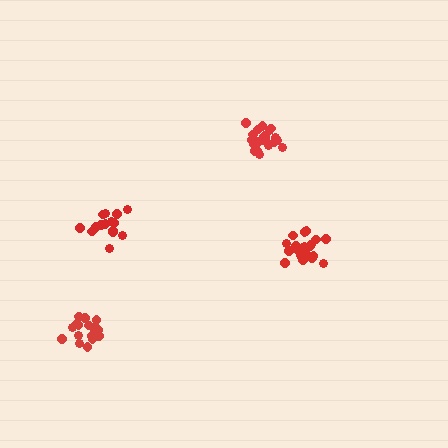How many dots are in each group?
Group 1: 20 dots, Group 2: 17 dots, Group 3: 15 dots, Group 4: 21 dots (73 total).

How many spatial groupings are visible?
There are 4 spatial groupings.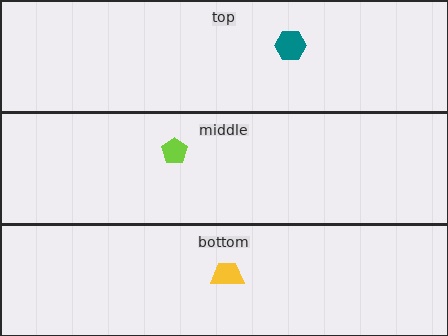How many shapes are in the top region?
1.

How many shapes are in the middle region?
1.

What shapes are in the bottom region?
The yellow trapezoid.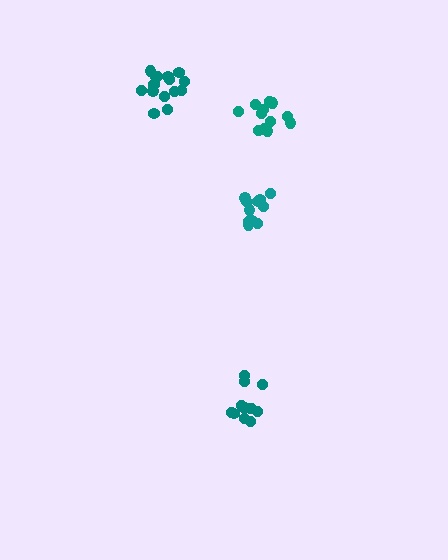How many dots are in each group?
Group 1: 15 dots, Group 2: 12 dots, Group 3: 12 dots, Group 4: 11 dots (50 total).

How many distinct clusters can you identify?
There are 4 distinct clusters.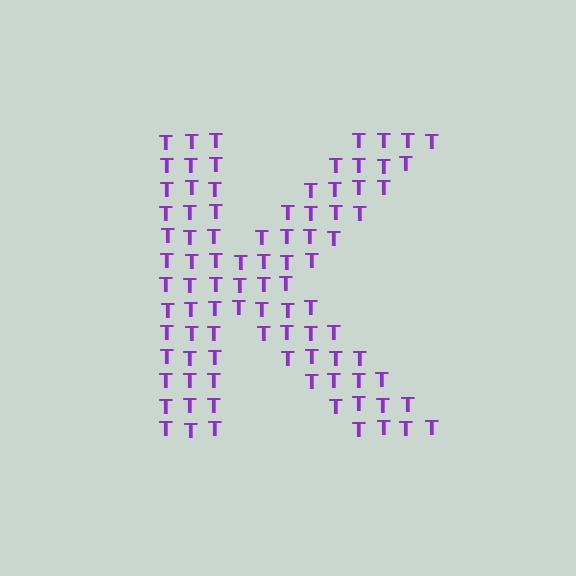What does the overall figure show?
The overall figure shows the letter K.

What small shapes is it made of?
It is made of small letter T's.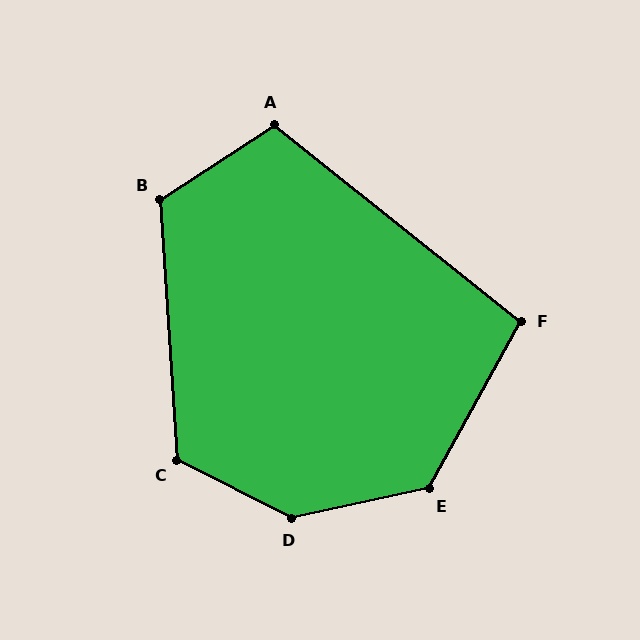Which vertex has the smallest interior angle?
F, at approximately 100 degrees.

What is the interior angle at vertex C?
Approximately 121 degrees (obtuse).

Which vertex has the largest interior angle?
D, at approximately 141 degrees.